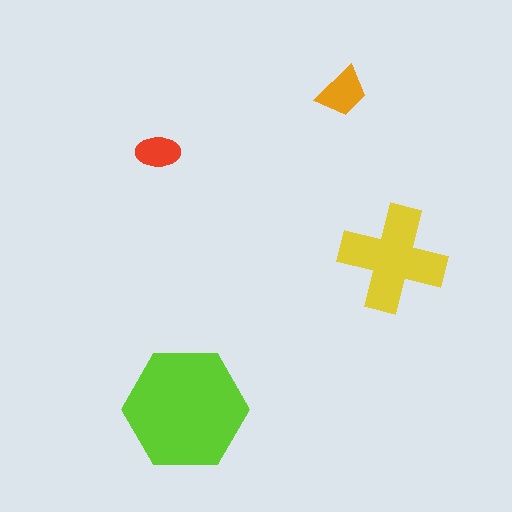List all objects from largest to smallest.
The lime hexagon, the yellow cross, the orange trapezoid, the red ellipse.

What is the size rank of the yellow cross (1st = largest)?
2nd.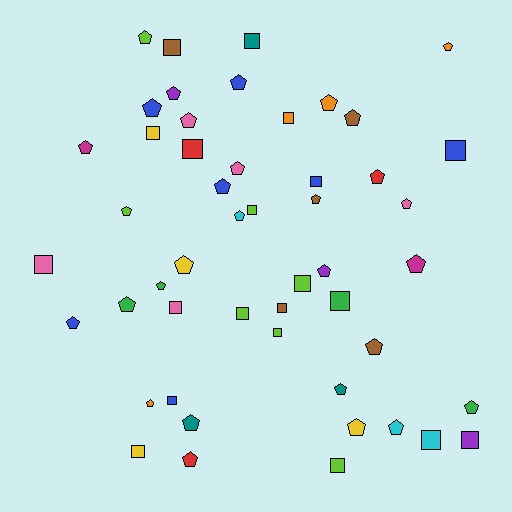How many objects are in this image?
There are 50 objects.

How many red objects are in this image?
There are 3 red objects.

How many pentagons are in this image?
There are 30 pentagons.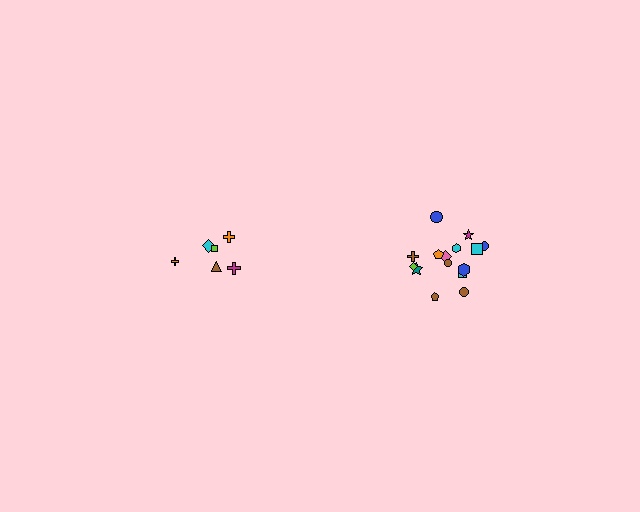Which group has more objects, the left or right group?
The right group.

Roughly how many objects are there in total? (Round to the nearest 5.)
Roughly 20 objects in total.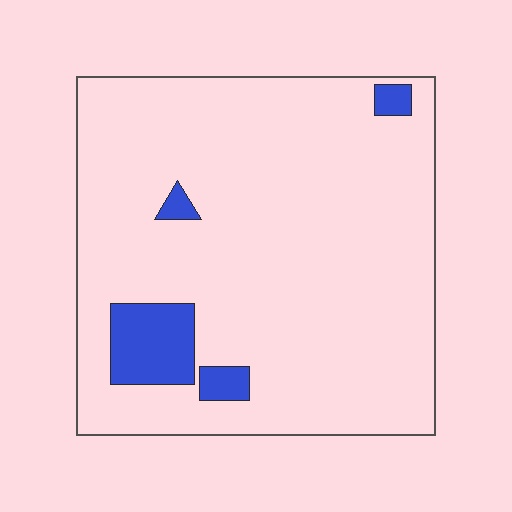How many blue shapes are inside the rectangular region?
4.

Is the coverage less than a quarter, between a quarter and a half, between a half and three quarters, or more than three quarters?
Less than a quarter.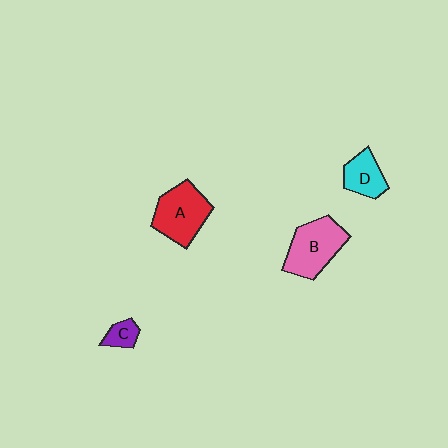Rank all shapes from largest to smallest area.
From largest to smallest: B (pink), A (red), D (cyan), C (purple).